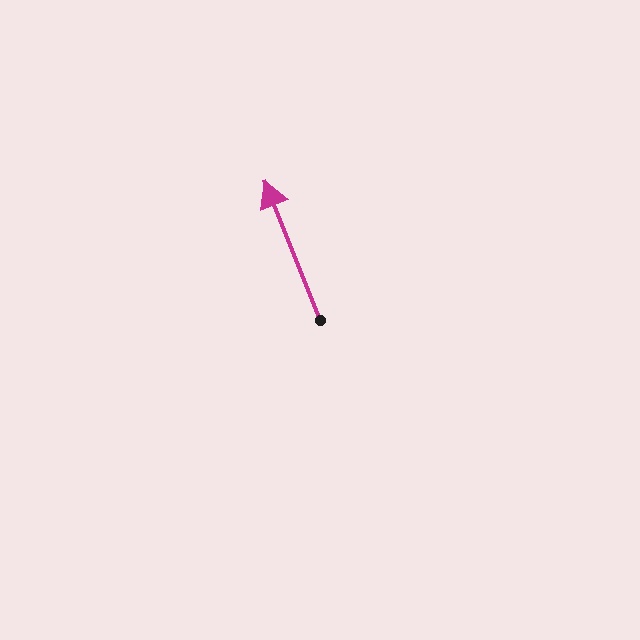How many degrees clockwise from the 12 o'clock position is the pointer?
Approximately 338 degrees.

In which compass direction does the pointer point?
North.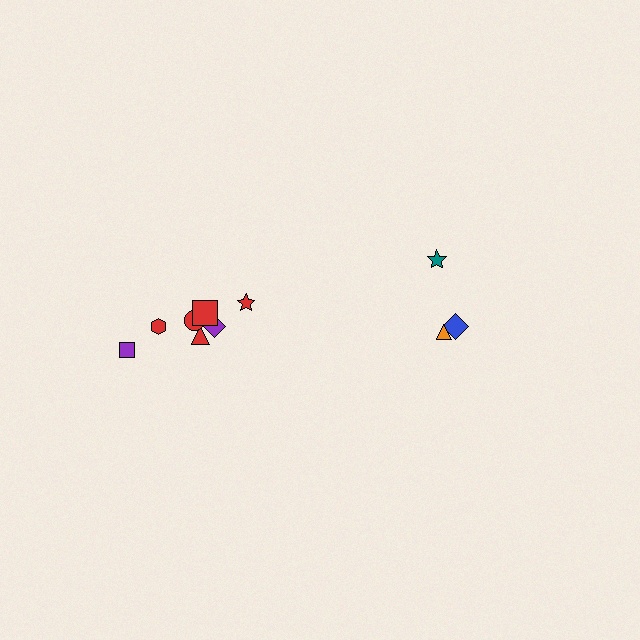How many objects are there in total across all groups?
There are 10 objects.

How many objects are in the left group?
There are 7 objects.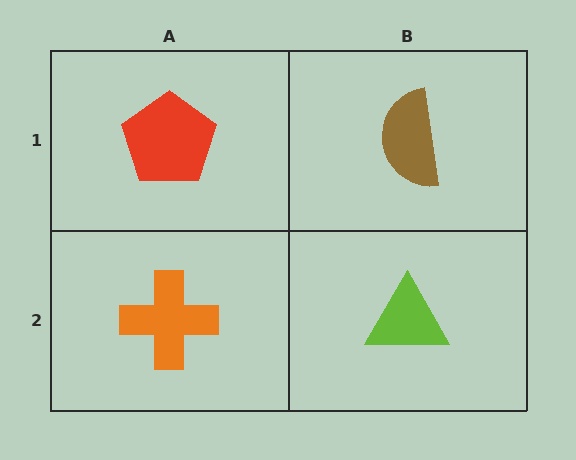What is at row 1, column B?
A brown semicircle.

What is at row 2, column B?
A lime triangle.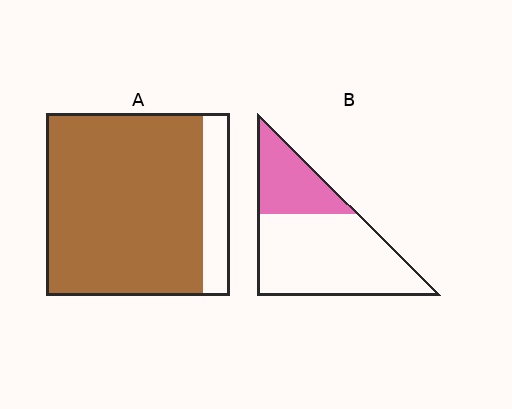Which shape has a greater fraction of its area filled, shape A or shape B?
Shape A.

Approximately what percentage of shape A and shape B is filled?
A is approximately 85% and B is approximately 30%.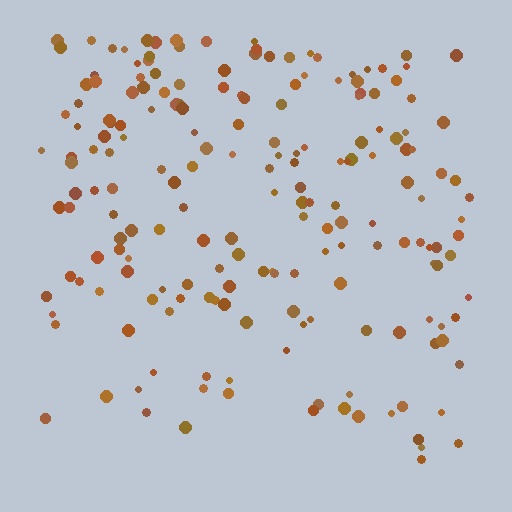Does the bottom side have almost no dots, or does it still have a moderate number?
Still a moderate number, just noticeably fewer than the top.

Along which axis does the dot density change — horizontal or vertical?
Vertical.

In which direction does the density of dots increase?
From bottom to top, with the top side densest.